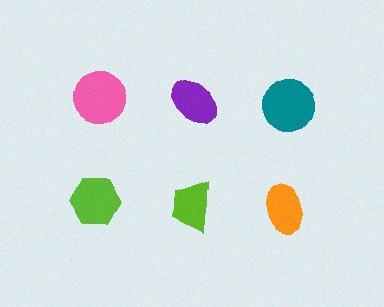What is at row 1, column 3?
A teal circle.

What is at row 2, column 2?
A lime trapezoid.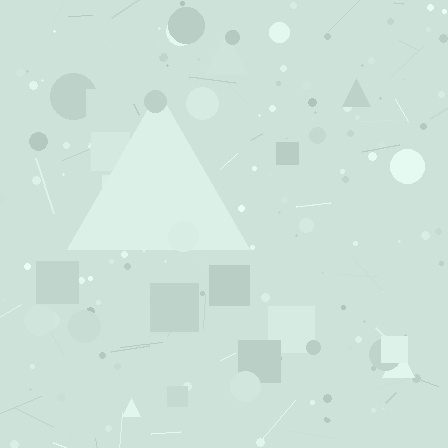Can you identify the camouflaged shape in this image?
The camouflaged shape is a triangle.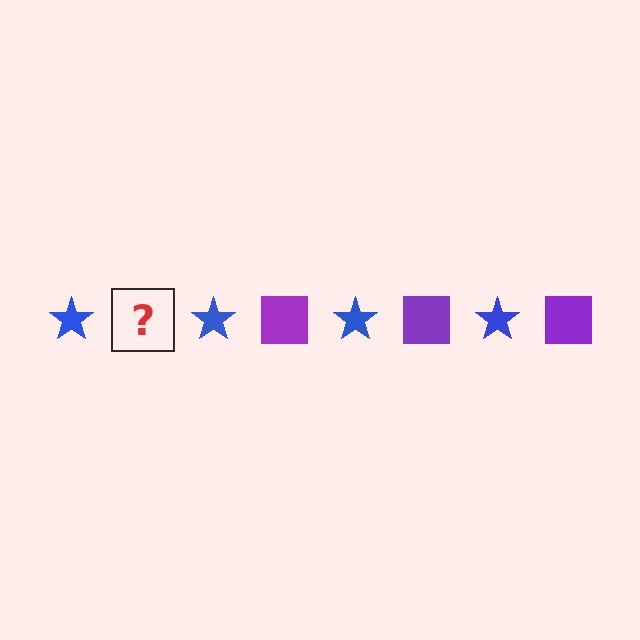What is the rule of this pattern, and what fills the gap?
The rule is that the pattern alternates between blue star and purple square. The gap should be filled with a purple square.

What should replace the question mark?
The question mark should be replaced with a purple square.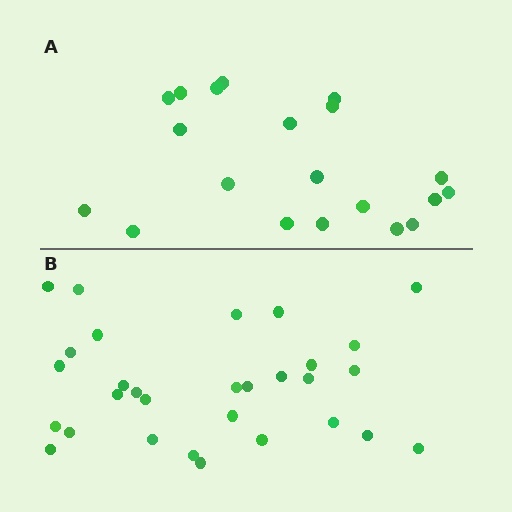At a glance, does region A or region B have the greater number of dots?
Region B (the bottom region) has more dots.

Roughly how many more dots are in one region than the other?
Region B has roughly 10 or so more dots than region A.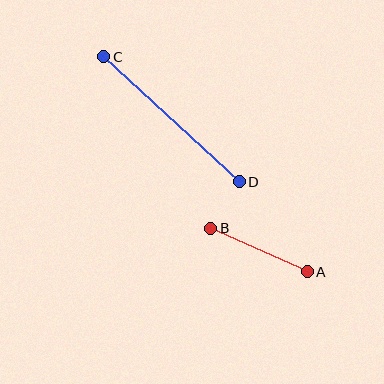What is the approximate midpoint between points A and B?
The midpoint is at approximately (259, 250) pixels.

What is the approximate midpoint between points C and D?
The midpoint is at approximately (171, 119) pixels.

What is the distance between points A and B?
The distance is approximately 105 pixels.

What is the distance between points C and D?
The distance is approximately 185 pixels.